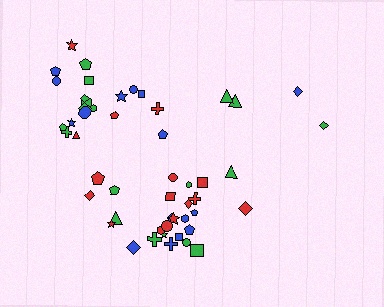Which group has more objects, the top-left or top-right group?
The top-left group.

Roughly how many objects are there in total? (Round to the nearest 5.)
Roughly 50 objects in total.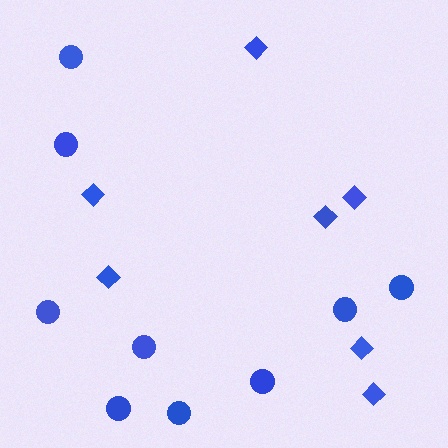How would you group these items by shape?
There are 2 groups: one group of circles (9) and one group of diamonds (7).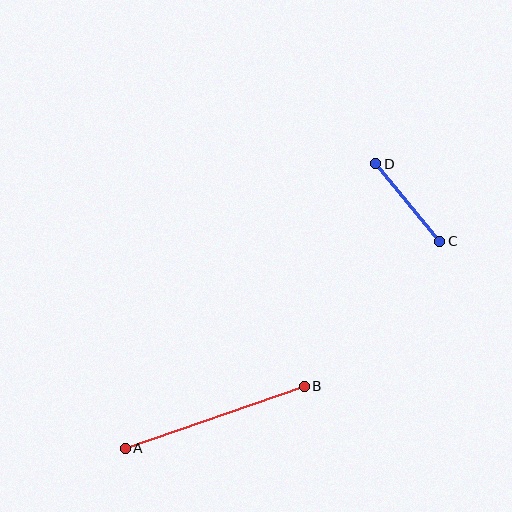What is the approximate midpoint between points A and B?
The midpoint is at approximately (215, 417) pixels.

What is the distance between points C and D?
The distance is approximately 101 pixels.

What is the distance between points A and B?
The distance is approximately 190 pixels.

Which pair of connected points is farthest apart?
Points A and B are farthest apart.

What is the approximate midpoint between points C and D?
The midpoint is at approximately (408, 202) pixels.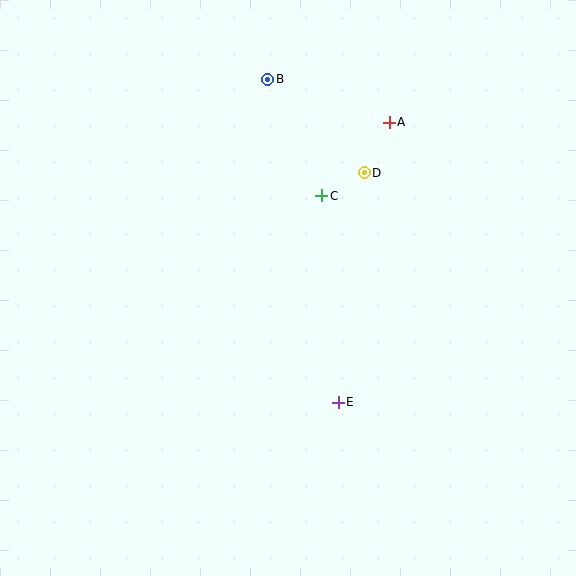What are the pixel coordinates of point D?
Point D is at (364, 173).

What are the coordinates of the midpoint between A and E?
The midpoint between A and E is at (364, 262).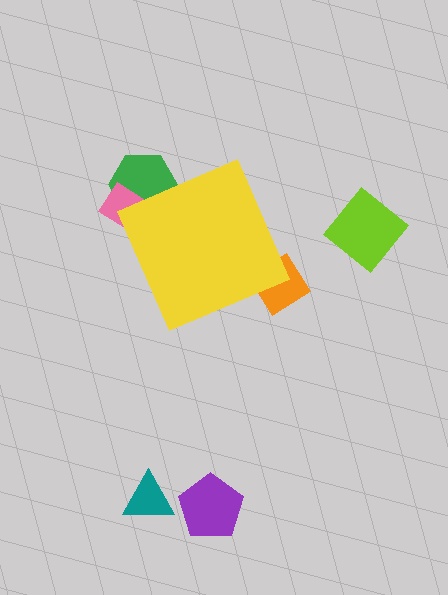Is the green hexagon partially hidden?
Yes, the green hexagon is partially hidden behind the yellow diamond.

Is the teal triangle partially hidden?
No, the teal triangle is fully visible.